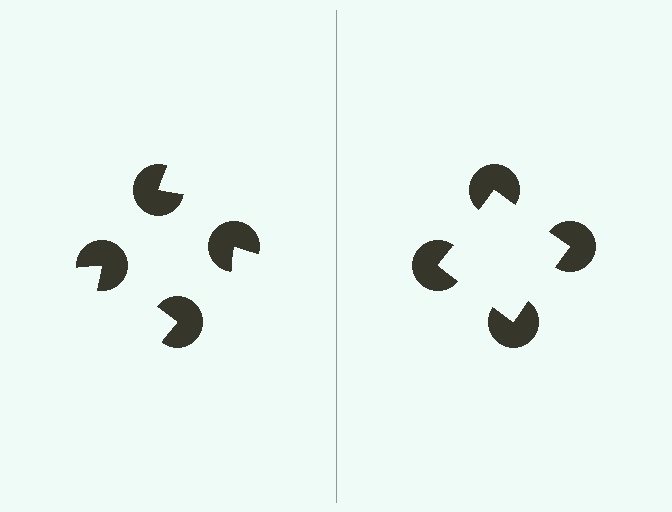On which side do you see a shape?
An illusory square appears on the right side. On the left side the wedge cuts are rotated, so no coherent shape forms.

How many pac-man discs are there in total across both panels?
8 — 4 on each side.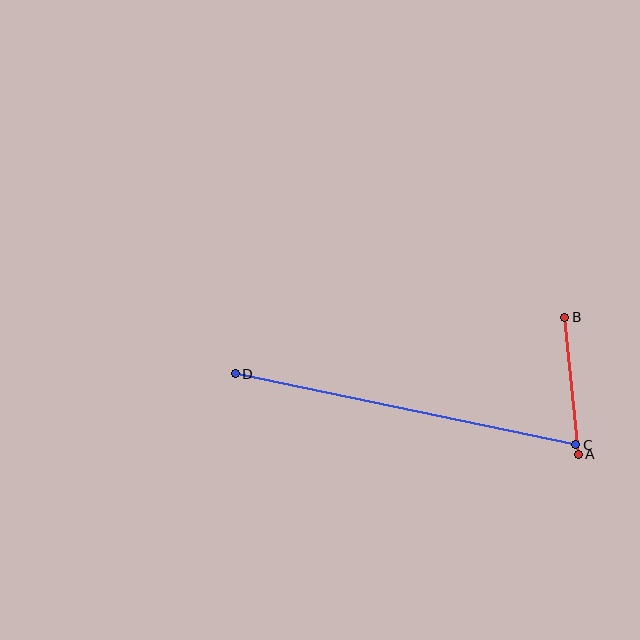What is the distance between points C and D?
The distance is approximately 348 pixels.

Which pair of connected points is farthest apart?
Points C and D are farthest apart.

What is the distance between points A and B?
The distance is approximately 138 pixels.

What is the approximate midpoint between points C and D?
The midpoint is at approximately (405, 409) pixels.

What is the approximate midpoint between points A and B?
The midpoint is at approximately (572, 386) pixels.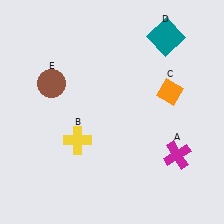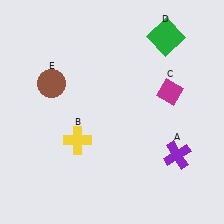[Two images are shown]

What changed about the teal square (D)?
In Image 1, D is teal. In Image 2, it changed to green.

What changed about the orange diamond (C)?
In Image 1, C is orange. In Image 2, it changed to magenta.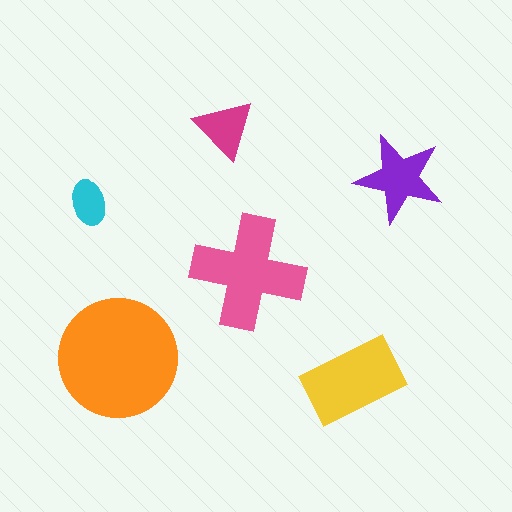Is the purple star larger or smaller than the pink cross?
Smaller.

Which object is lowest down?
The yellow rectangle is bottommost.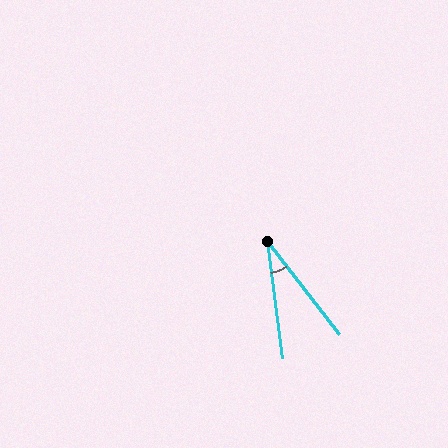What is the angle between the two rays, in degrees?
Approximately 30 degrees.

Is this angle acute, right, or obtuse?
It is acute.